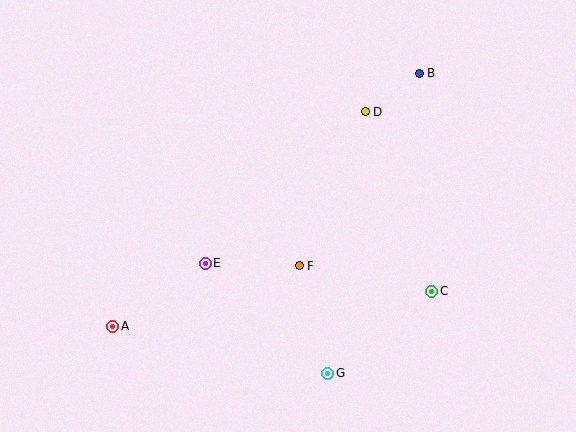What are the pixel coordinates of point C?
Point C is at (432, 291).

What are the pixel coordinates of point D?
Point D is at (365, 112).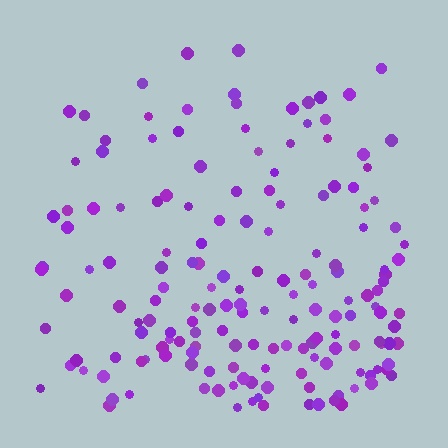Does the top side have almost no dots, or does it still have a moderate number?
Still a moderate number, just noticeably fewer than the bottom.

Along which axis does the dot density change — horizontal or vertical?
Vertical.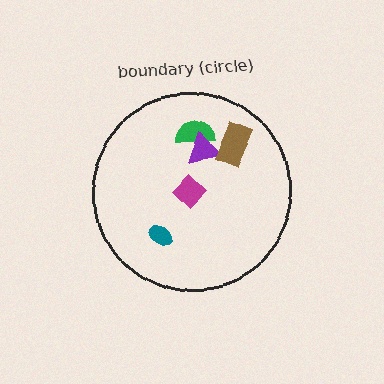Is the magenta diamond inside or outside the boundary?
Inside.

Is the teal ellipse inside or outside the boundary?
Inside.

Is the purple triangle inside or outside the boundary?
Inside.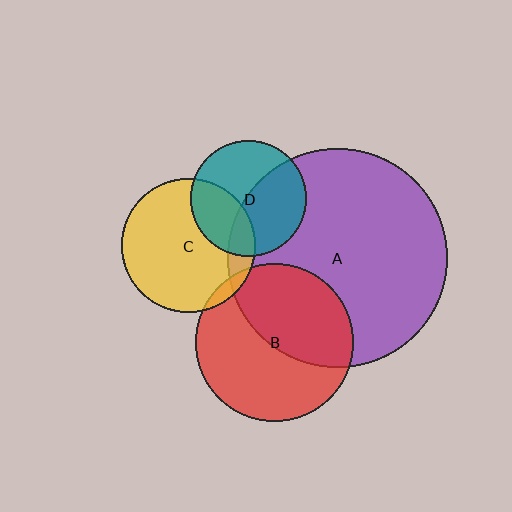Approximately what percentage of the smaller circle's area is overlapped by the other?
Approximately 5%.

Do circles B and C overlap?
Yes.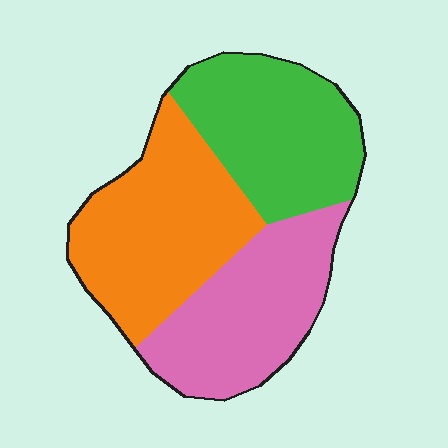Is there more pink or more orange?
Orange.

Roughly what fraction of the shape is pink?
Pink covers 31% of the shape.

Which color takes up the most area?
Orange, at roughly 35%.